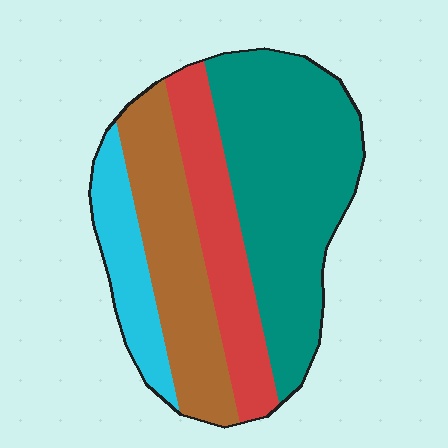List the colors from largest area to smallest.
From largest to smallest: teal, brown, red, cyan.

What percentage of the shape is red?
Red covers roughly 20% of the shape.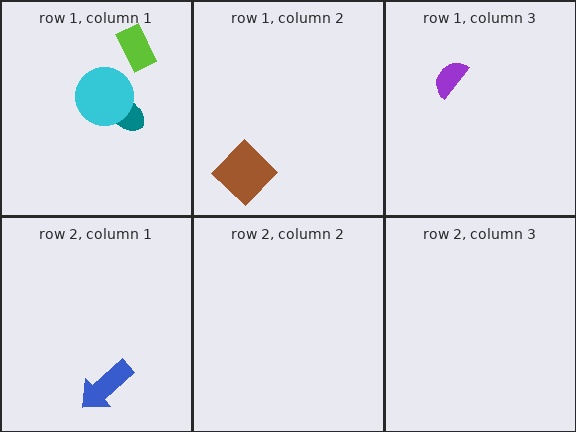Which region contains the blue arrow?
The row 2, column 1 region.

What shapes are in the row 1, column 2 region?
The brown diamond.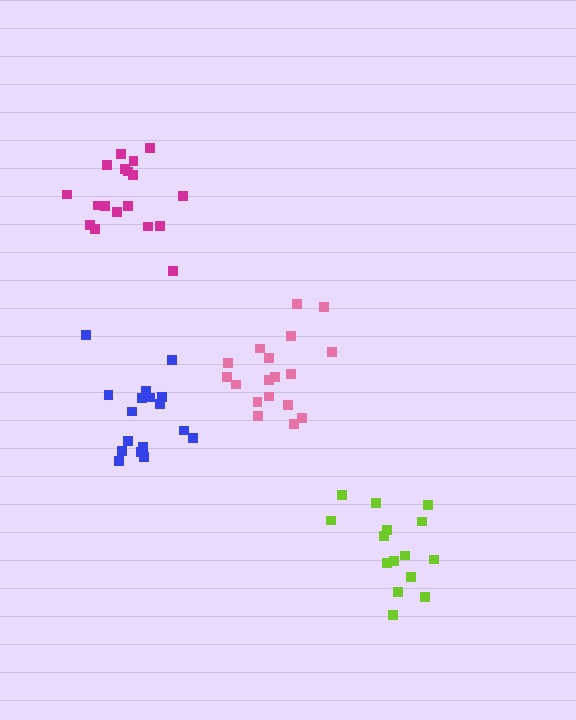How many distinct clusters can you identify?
There are 4 distinct clusters.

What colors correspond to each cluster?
The clusters are colored: blue, pink, magenta, lime.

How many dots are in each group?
Group 1: 17 dots, Group 2: 18 dots, Group 3: 18 dots, Group 4: 15 dots (68 total).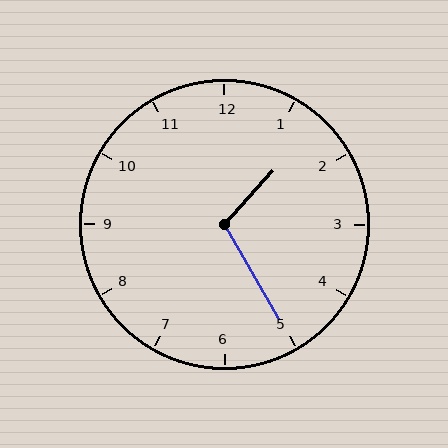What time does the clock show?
1:25.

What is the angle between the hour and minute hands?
Approximately 108 degrees.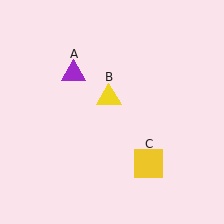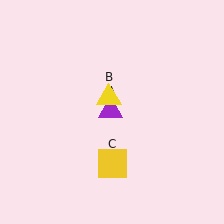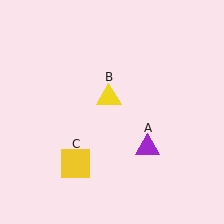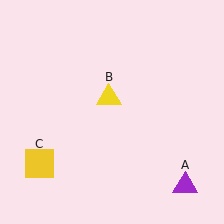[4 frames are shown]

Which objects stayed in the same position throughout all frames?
Yellow triangle (object B) remained stationary.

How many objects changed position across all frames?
2 objects changed position: purple triangle (object A), yellow square (object C).